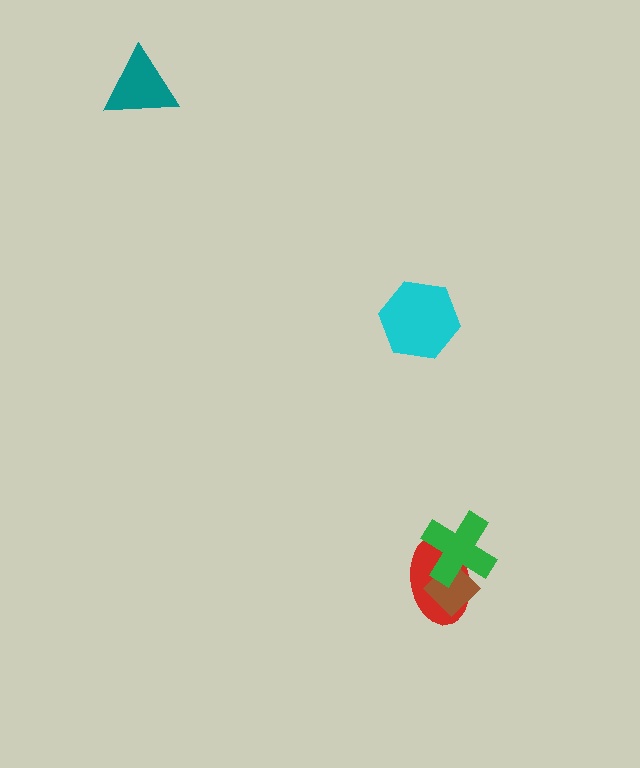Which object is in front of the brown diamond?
The green cross is in front of the brown diamond.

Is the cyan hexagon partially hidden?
No, no other shape covers it.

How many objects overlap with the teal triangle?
0 objects overlap with the teal triangle.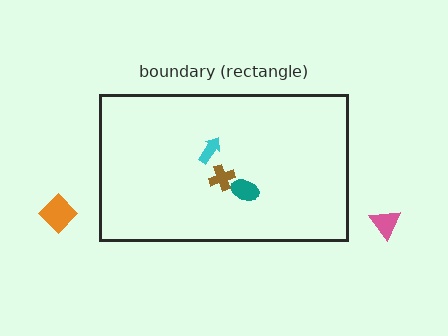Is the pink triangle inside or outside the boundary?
Outside.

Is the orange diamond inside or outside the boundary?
Outside.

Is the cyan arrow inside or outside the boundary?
Inside.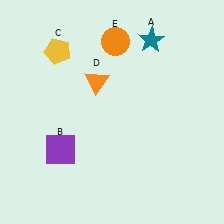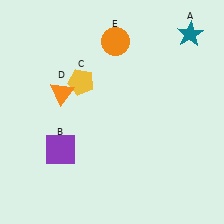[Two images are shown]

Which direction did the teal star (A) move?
The teal star (A) moved right.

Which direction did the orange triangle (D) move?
The orange triangle (D) moved left.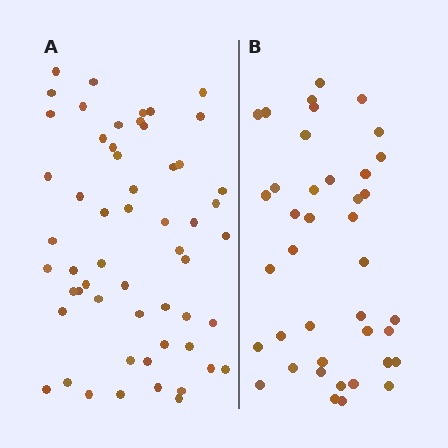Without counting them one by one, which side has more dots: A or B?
Region A (the left region) has more dots.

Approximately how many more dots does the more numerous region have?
Region A has approximately 15 more dots than region B.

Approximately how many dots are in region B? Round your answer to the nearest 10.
About 40 dots.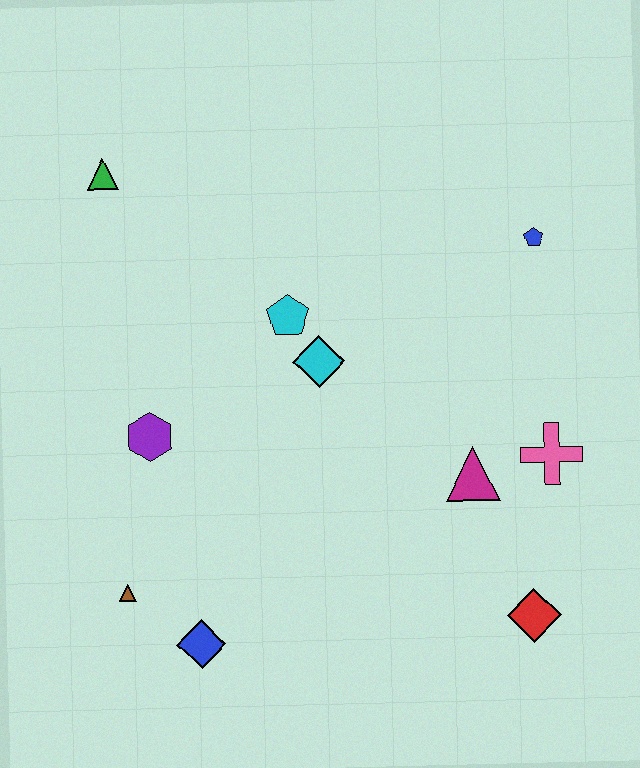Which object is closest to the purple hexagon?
The brown triangle is closest to the purple hexagon.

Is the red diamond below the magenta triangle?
Yes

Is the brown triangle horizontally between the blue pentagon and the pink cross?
No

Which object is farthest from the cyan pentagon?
The red diamond is farthest from the cyan pentagon.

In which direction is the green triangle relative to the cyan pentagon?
The green triangle is to the left of the cyan pentagon.